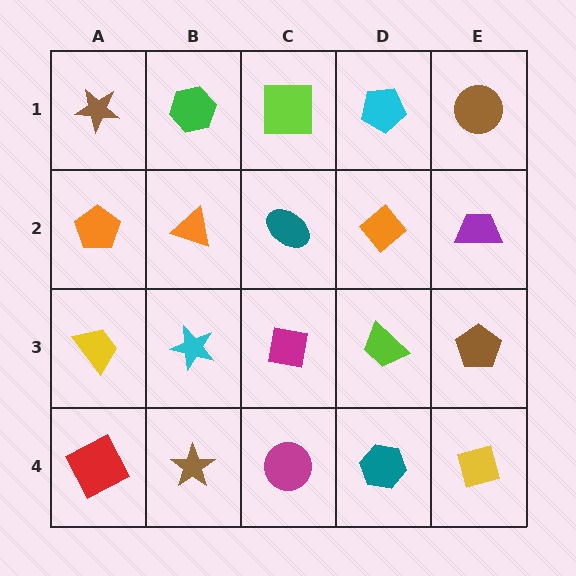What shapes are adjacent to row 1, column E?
A purple trapezoid (row 2, column E), a cyan pentagon (row 1, column D).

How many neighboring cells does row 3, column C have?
4.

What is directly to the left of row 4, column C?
A brown star.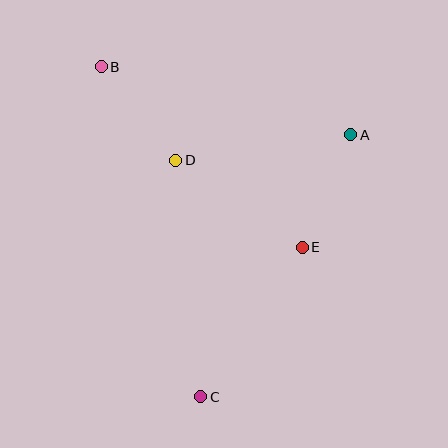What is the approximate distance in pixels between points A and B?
The distance between A and B is approximately 259 pixels.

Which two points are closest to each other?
Points B and D are closest to each other.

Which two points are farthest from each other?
Points B and C are farthest from each other.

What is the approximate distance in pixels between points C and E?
The distance between C and E is approximately 180 pixels.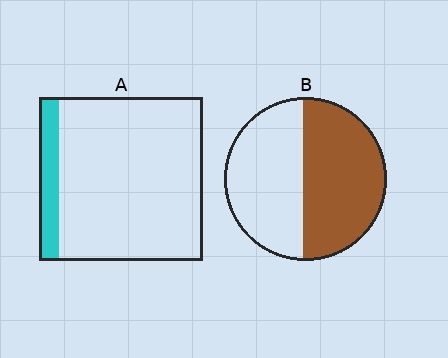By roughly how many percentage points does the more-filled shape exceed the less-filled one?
By roughly 40 percentage points (B over A).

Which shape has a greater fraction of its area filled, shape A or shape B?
Shape B.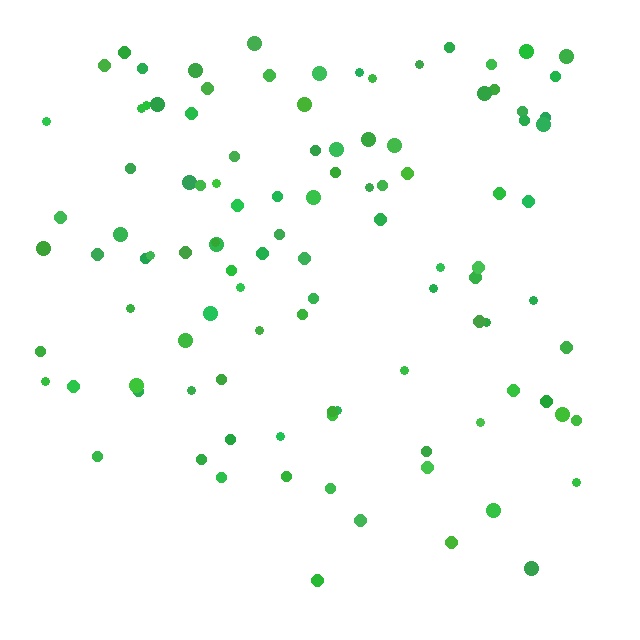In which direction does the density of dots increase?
From bottom to top, with the top side densest.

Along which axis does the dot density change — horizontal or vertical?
Vertical.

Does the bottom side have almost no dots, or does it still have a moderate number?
Still a moderate number, just noticeably fewer than the top.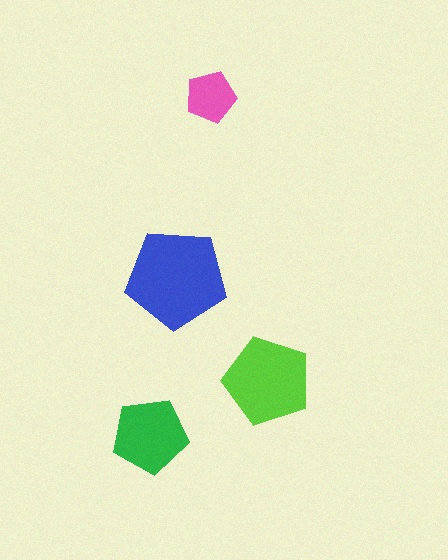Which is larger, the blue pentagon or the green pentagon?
The blue one.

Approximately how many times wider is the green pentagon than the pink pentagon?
About 1.5 times wider.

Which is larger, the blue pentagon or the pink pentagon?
The blue one.